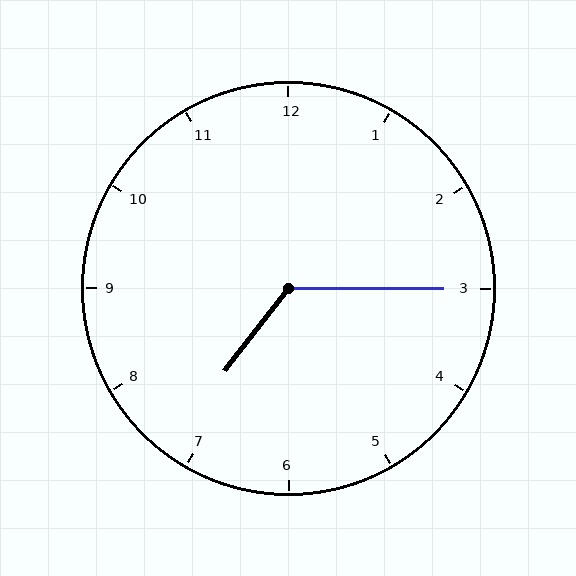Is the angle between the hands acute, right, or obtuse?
It is obtuse.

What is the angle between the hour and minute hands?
Approximately 128 degrees.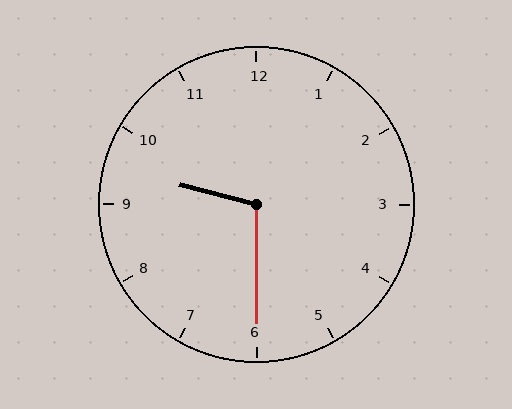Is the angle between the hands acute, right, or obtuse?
It is obtuse.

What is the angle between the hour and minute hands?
Approximately 105 degrees.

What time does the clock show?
9:30.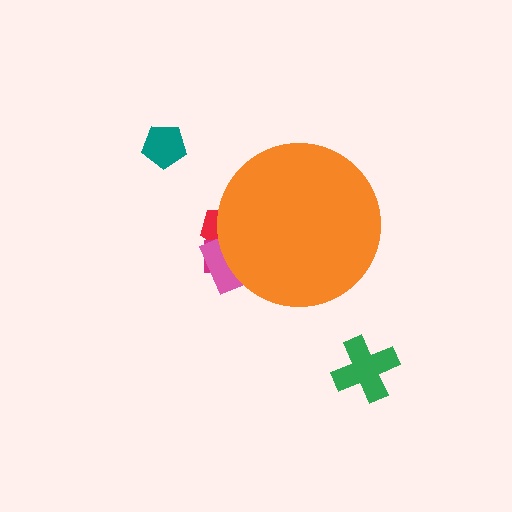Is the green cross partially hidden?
No, the green cross is fully visible.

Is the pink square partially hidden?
Yes, the pink square is partially hidden behind the orange circle.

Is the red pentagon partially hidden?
Yes, the red pentagon is partially hidden behind the orange circle.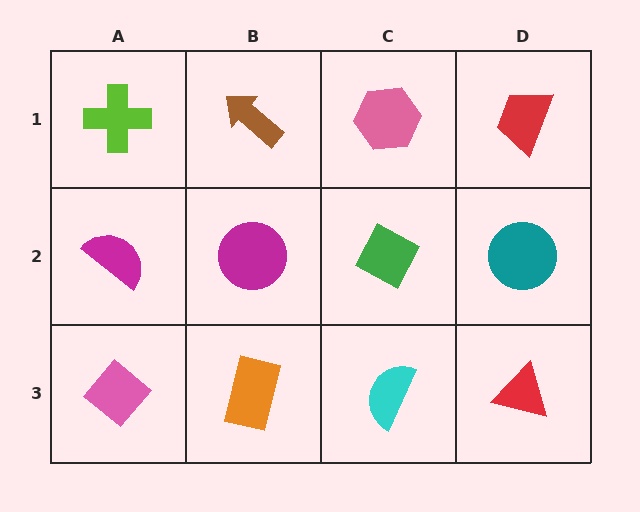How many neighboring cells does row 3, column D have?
2.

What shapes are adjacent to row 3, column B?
A magenta circle (row 2, column B), a pink diamond (row 3, column A), a cyan semicircle (row 3, column C).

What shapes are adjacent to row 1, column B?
A magenta circle (row 2, column B), a lime cross (row 1, column A), a pink hexagon (row 1, column C).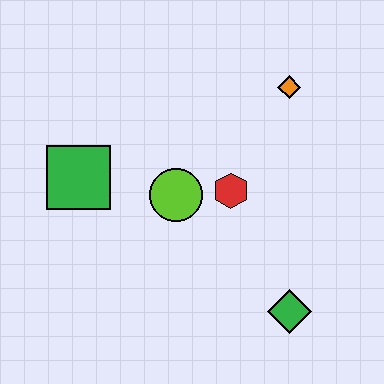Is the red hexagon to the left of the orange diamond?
Yes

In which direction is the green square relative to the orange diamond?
The green square is to the left of the orange diamond.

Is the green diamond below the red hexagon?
Yes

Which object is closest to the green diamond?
The red hexagon is closest to the green diamond.